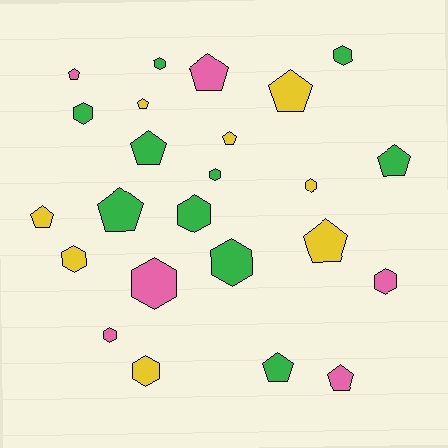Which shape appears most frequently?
Pentagon, with 12 objects.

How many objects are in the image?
There are 24 objects.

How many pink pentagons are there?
There are 3 pink pentagons.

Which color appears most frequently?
Green, with 10 objects.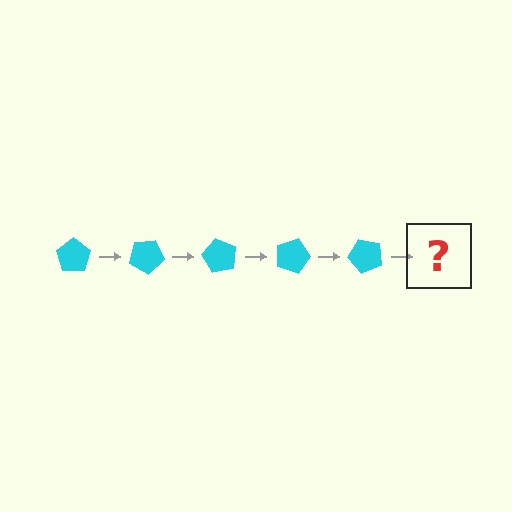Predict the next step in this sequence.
The next step is a cyan pentagon rotated 150 degrees.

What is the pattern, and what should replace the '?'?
The pattern is that the pentagon rotates 30 degrees each step. The '?' should be a cyan pentagon rotated 150 degrees.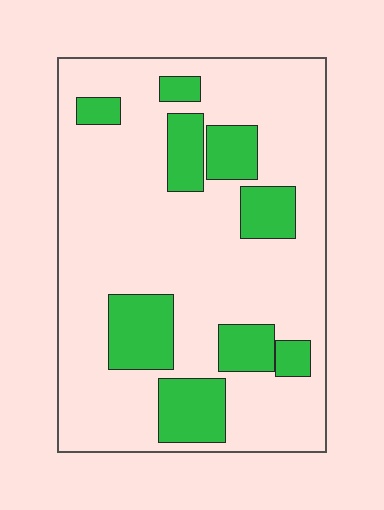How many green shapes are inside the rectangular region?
9.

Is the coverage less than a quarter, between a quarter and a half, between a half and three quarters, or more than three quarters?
Less than a quarter.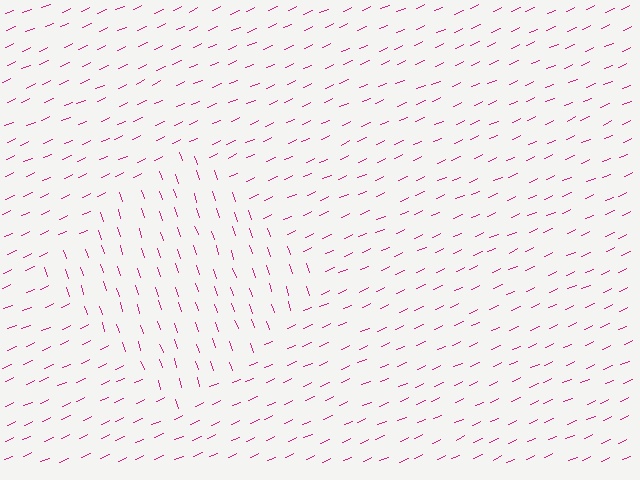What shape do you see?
I see a diamond.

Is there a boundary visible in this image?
Yes, there is a texture boundary formed by a change in line orientation.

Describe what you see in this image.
The image is filled with small magenta line segments. A diamond region in the image has lines oriented differently from the surrounding lines, creating a visible texture boundary.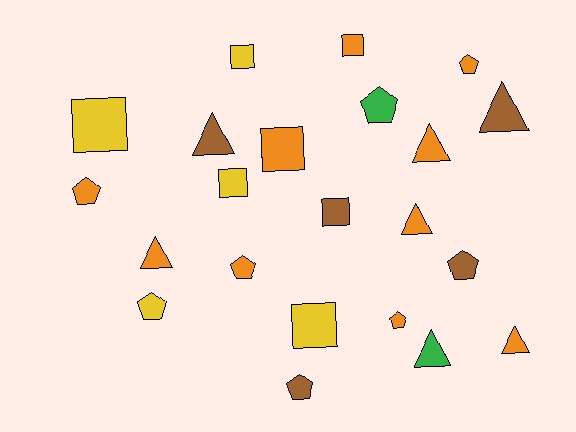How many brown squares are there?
There is 1 brown square.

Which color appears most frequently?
Orange, with 10 objects.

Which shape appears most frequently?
Pentagon, with 8 objects.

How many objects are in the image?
There are 22 objects.